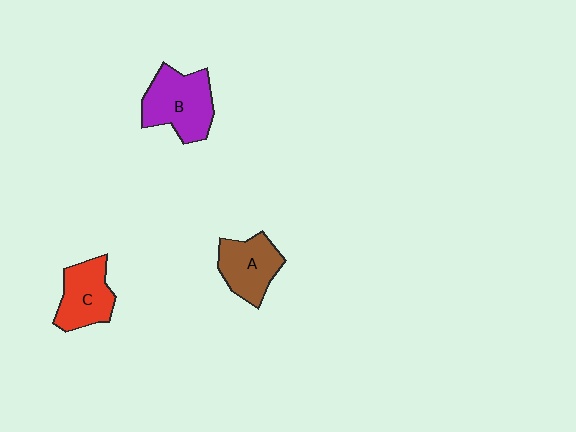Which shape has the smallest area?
Shape C (red).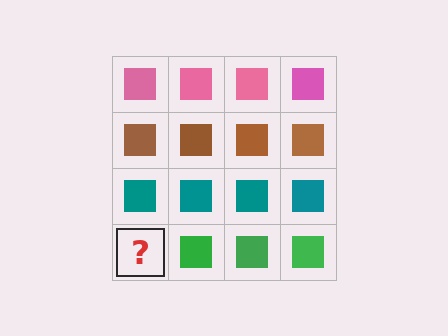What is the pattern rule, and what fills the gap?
The rule is that each row has a consistent color. The gap should be filled with a green square.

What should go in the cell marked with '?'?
The missing cell should contain a green square.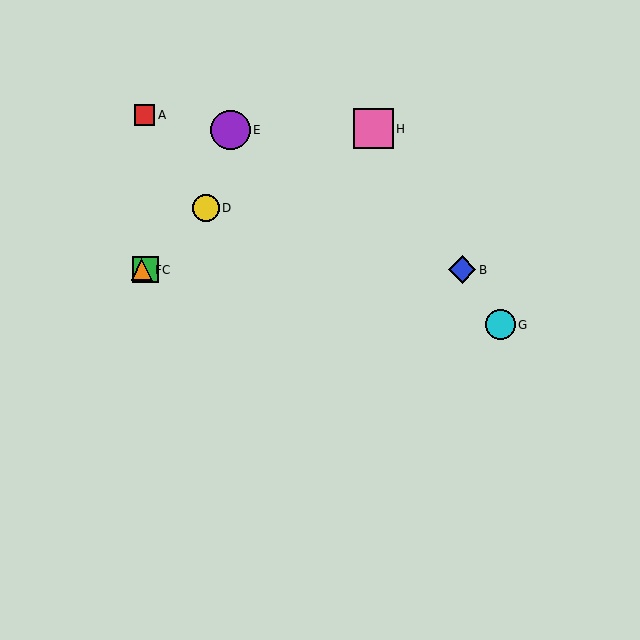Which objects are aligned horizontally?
Objects B, C, F are aligned horizontally.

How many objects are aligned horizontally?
3 objects (B, C, F) are aligned horizontally.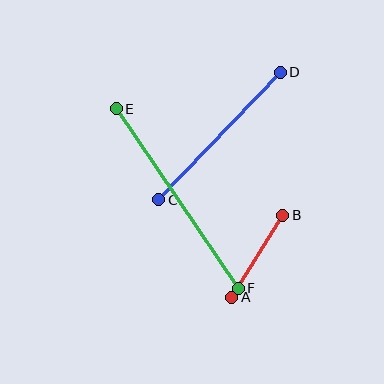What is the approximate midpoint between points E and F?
The midpoint is at approximately (177, 199) pixels.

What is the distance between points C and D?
The distance is approximately 176 pixels.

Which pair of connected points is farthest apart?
Points E and F are farthest apart.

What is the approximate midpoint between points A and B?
The midpoint is at approximately (257, 256) pixels.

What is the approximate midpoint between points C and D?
The midpoint is at approximately (219, 136) pixels.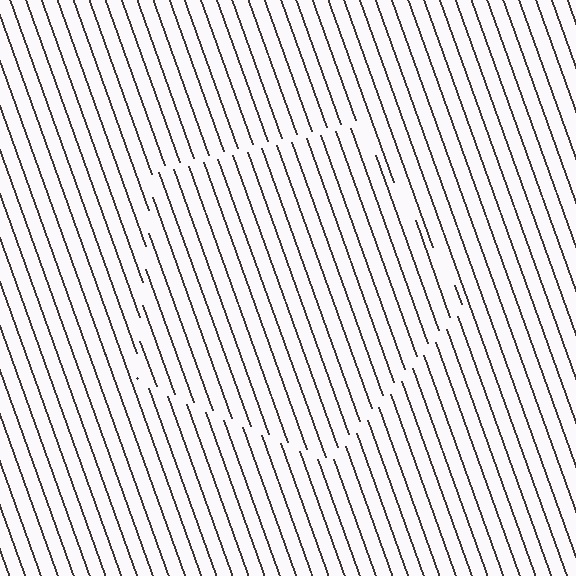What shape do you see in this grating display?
An illusory pentagon. The interior of the shape contains the same grating, shifted by half a period — the contour is defined by the phase discontinuity where line-ends from the inner and outer gratings abut.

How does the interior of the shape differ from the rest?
The interior of the shape contains the same grating, shifted by half a period — the contour is defined by the phase discontinuity where line-ends from the inner and outer gratings abut.